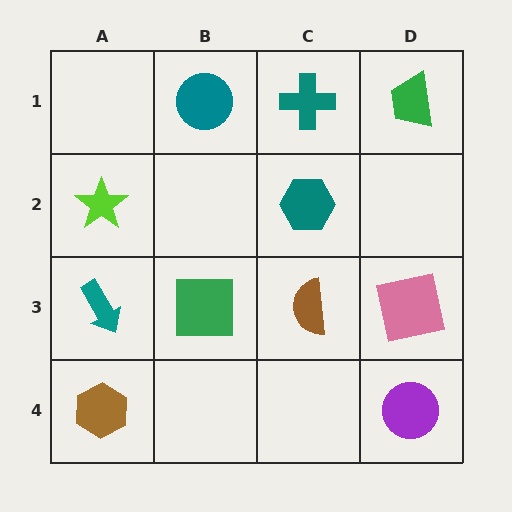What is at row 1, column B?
A teal circle.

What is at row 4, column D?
A purple circle.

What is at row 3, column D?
A pink square.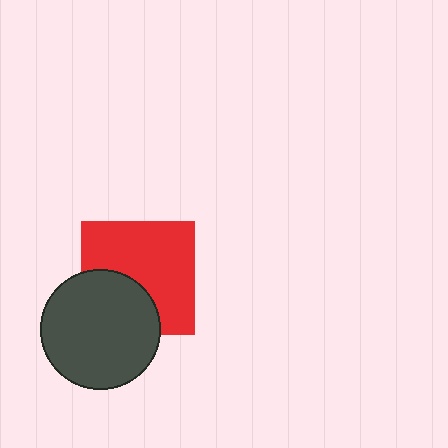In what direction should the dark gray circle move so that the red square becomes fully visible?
The dark gray circle should move toward the lower-left. That is the shortest direction to clear the overlap and leave the red square fully visible.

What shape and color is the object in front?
The object in front is a dark gray circle.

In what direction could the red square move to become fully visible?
The red square could move toward the upper-right. That would shift it out from behind the dark gray circle entirely.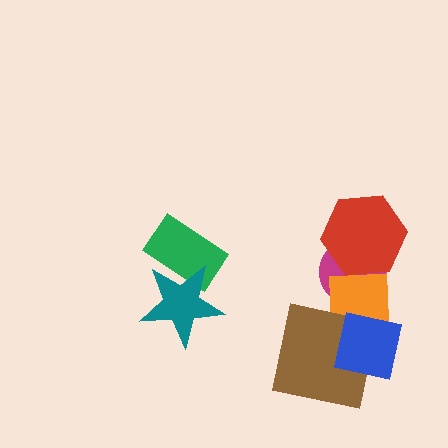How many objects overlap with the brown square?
2 objects overlap with the brown square.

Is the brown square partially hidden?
Yes, it is partially covered by another shape.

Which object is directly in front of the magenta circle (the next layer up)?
The orange rectangle is directly in front of the magenta circle.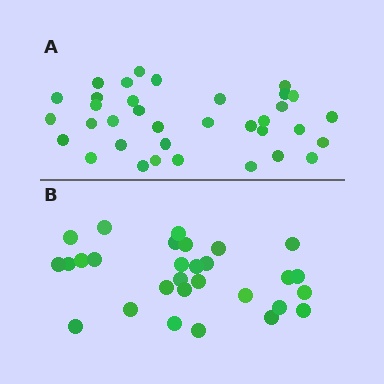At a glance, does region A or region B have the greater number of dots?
Region A (the top region) has more dots.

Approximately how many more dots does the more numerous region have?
Region A has about 6 more dots than region B.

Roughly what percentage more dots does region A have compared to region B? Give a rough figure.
About 20% more.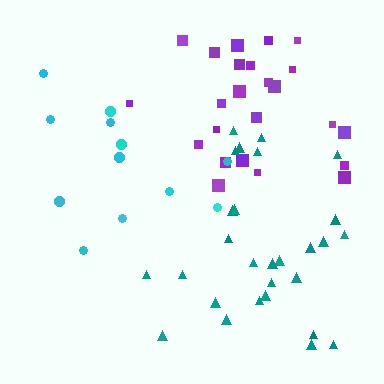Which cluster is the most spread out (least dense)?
Cyan.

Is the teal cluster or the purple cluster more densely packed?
Teal.